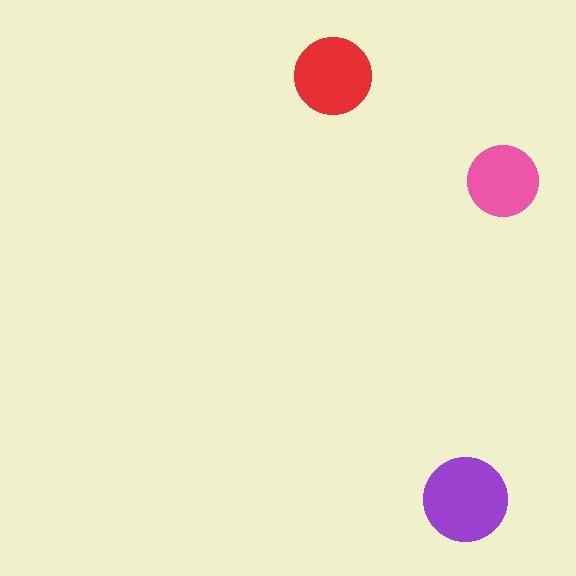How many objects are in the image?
There are 3 objects in the image.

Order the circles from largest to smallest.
the purple one, the red one, the pink one.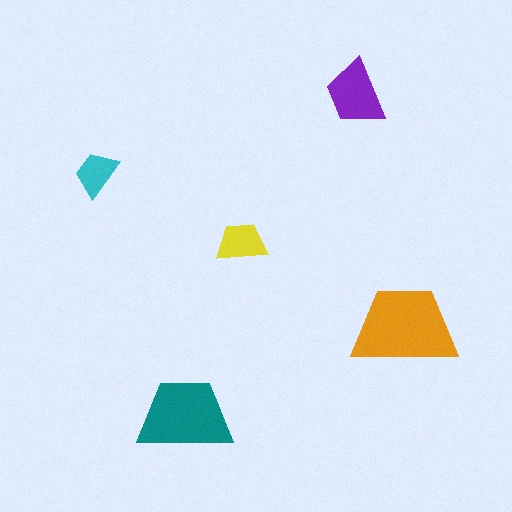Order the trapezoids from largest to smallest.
the orange one, the teal one, the purple one, the yellow one, the cyan one.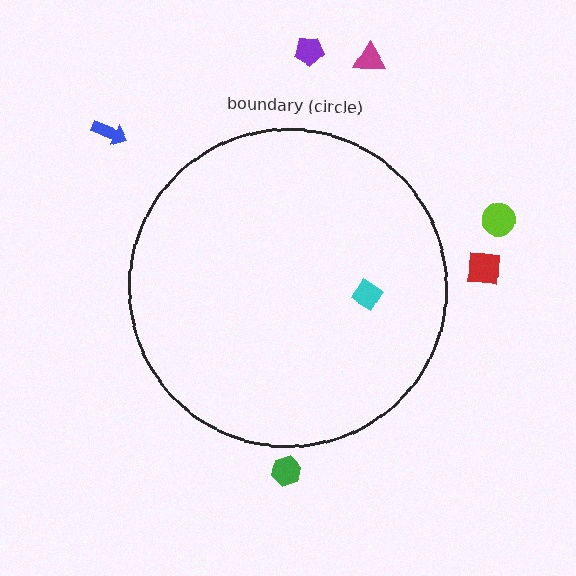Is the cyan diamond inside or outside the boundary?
Inside.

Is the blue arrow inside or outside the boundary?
Outside.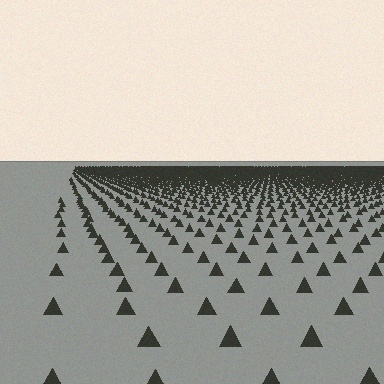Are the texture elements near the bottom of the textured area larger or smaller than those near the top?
Larger. Near the bottom, elements are closer to the viewer and appear at a bigger on-screen size.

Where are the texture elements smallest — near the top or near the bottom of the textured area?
Near the top.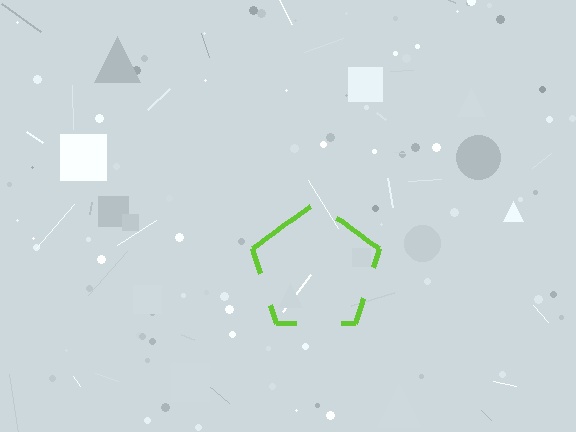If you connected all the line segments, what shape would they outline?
They would outline a pentagon.